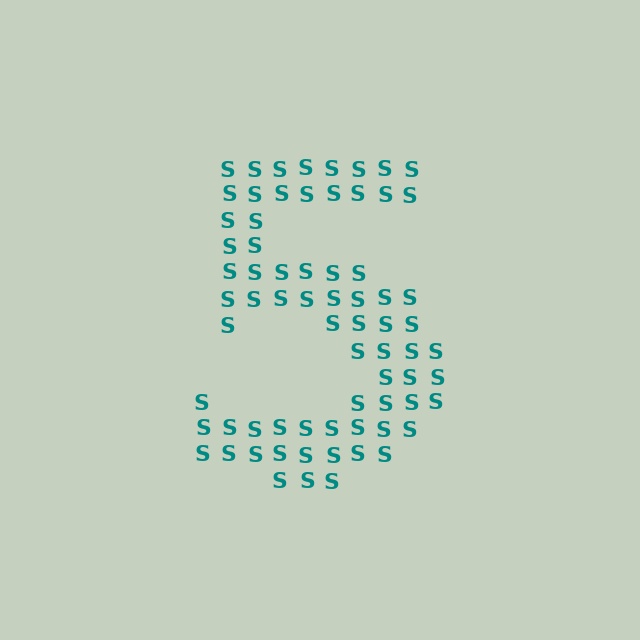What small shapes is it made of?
It is made of small letter S's.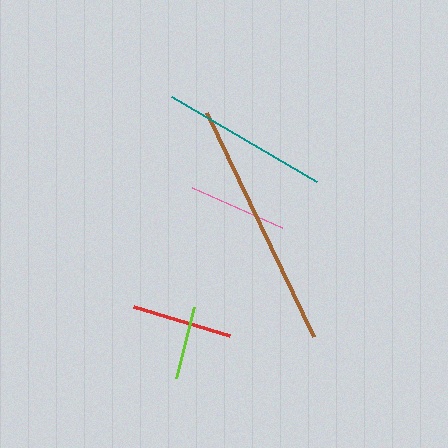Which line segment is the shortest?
The lime line is the shortest at approximately 73 pixels.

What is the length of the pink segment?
The pink segment is approximately 98 pixels long.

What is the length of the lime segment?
The lime segment is approximately 73 pixels long.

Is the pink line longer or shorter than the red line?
The red line is longer than the pink line.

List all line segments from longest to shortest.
From longest to shortest: brown, teal, red, pink, lime.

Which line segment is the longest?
The brown line is the longest at approximately 248 pixels.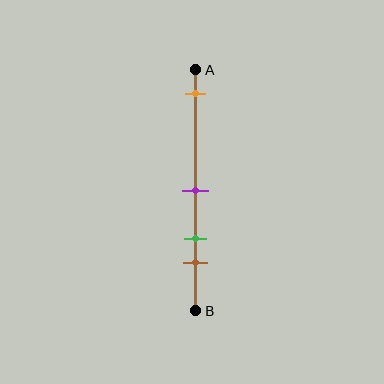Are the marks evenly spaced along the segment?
No, the marks are not evenly spaced.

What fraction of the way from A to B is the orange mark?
The orange mark is approximately 10% (0.1) of the way from A to B.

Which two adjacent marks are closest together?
The green and brown marks are the closest adjacent pair.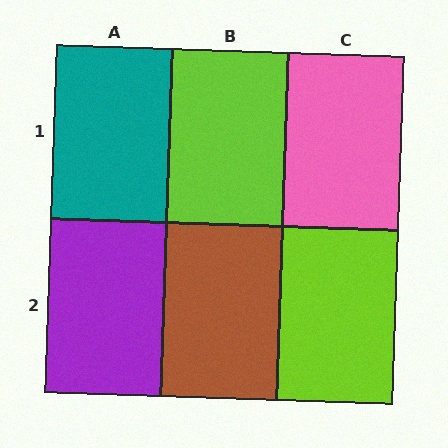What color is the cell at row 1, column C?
Pink.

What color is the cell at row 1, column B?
Lime.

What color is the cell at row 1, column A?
Teal.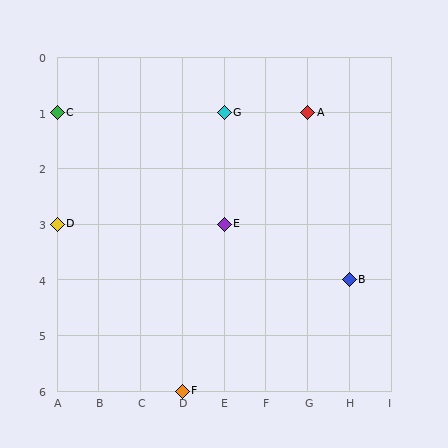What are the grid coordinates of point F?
Point F is at grid coordinates (D, 6).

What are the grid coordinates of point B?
Point B is at grid coordinates (H, 4).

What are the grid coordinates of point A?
Point A is at grid coordinates (G, 1).